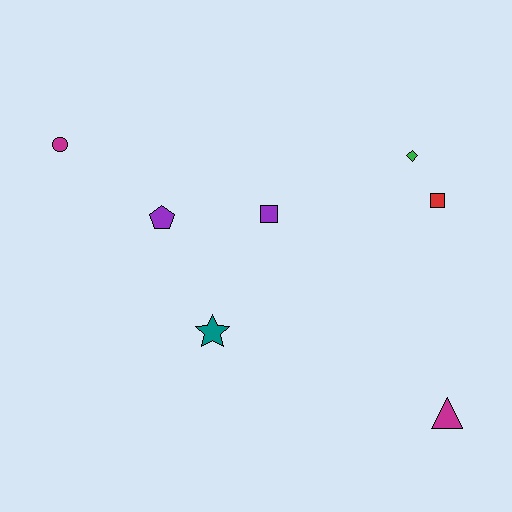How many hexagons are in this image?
There are no hexagons.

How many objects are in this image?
There are 7 objects.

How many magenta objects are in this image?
There are 2 magenta objects.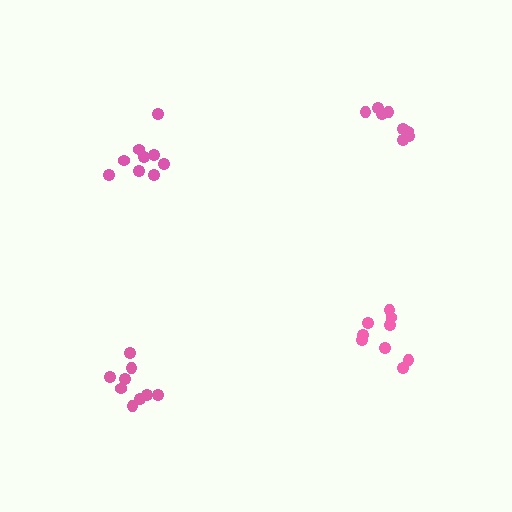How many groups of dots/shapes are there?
There are 4 groups.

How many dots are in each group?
Group 1: 9 dots, Group 2: 9 dots, Group 3: 9 dots, Group 4: 9 dots (36 total).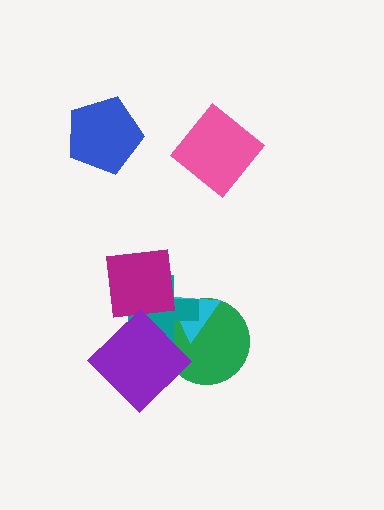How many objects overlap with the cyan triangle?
3 objects overlap with the cyan triangle.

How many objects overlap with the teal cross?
4 objects overlap with the teal cross.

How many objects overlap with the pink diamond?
0 objects overlap with the pink diamond.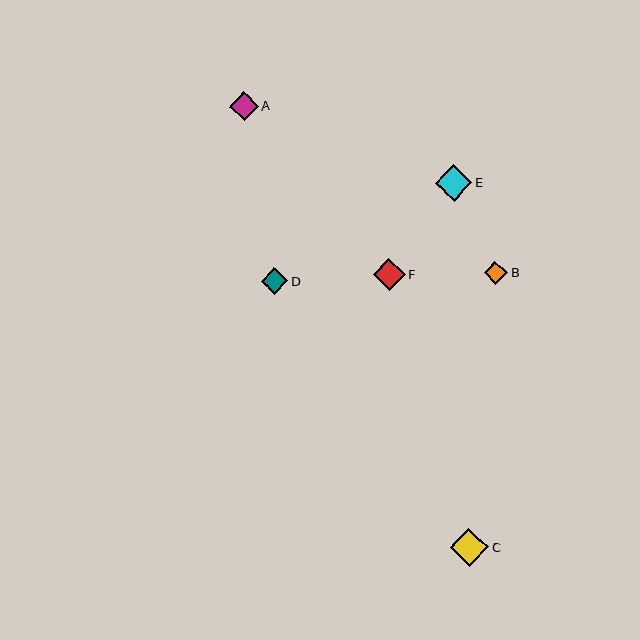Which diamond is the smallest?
Diamond B is the smallest with a size of approximately 24 pixels.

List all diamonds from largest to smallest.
From largest to smallest: C, E, F, A, D, B.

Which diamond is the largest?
Diamond C is the largest with a size of approximately 38 pixels.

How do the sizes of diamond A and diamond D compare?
Diamond A and diamond D are approximately the same size.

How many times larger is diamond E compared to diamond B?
Diamond E is approximately 1.6 times the size of diamond B.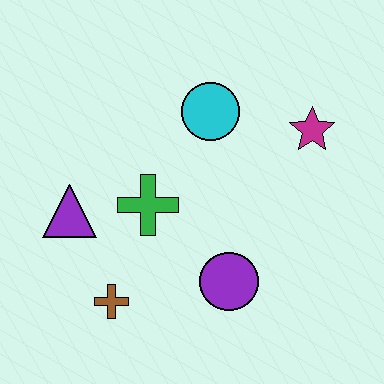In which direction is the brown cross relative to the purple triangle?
The brown cross is below the purple triangle.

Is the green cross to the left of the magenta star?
Yes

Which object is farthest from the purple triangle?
The magenta star is farthest from the purple triangle.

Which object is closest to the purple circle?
The green cross is closest to the purple circle.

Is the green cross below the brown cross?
No